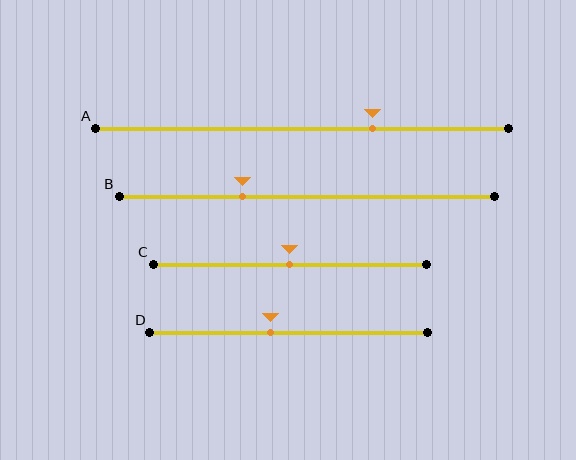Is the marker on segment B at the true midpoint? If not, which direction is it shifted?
No, the marker on segment B is shifted to the left by about 17% of the segment length.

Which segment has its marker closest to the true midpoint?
Segment C has its marker closest to the true midpoint.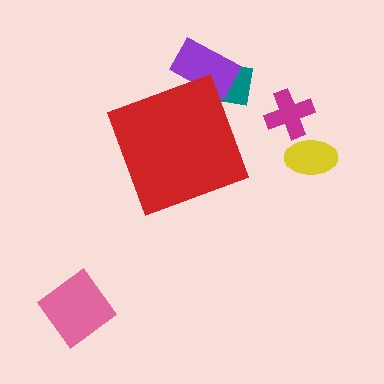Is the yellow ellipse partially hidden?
No, the yellow ellipse is fully visible.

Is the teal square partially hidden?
Yes, the teal square is partially hidden behind the red diamond.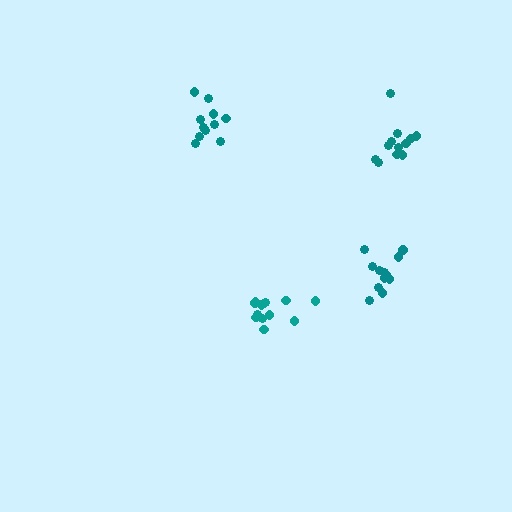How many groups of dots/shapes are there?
There are 4 groups.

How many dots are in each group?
Group 1: 13 dots, Group 2: 12 dots, Group 3: 11 dots, Group 4: 12 dots (48 total).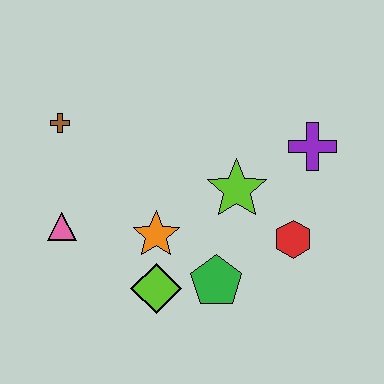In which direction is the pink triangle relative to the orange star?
The pink triangle is to the left of the orange star.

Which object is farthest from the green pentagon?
The brown cross is farthest from the green pentagon.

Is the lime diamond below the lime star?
Yes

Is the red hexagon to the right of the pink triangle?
Yes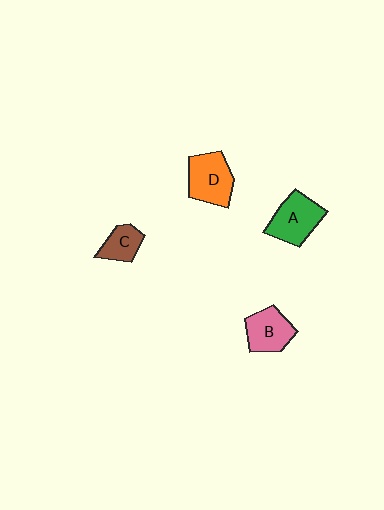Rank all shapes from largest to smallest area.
From largest to smallest: D (orange), A (green), B (pink), C (brown).